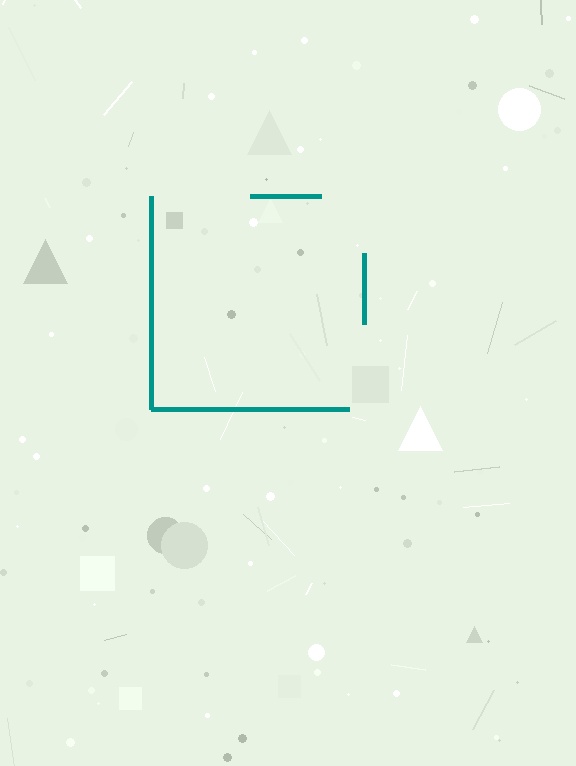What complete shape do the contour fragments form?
The contour fragments form a square.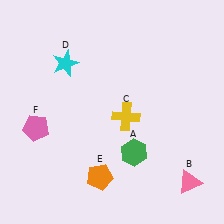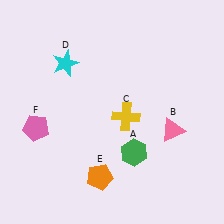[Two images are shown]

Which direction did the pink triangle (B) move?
The pink triangle (B) moved up.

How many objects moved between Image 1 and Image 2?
1 object moved between the two images.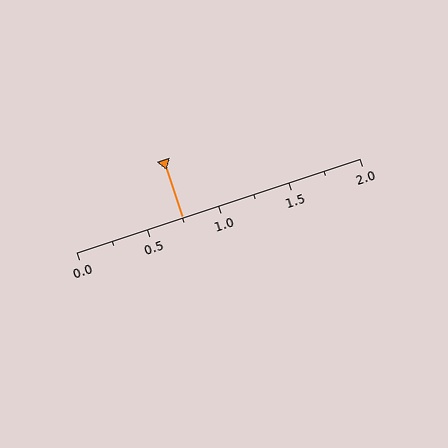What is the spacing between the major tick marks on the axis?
The major ticks are spaced 0.5 apart.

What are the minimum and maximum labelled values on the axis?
The axis runs from 0.0 to 2.0.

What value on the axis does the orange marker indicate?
The marker indicates approximately 0.75.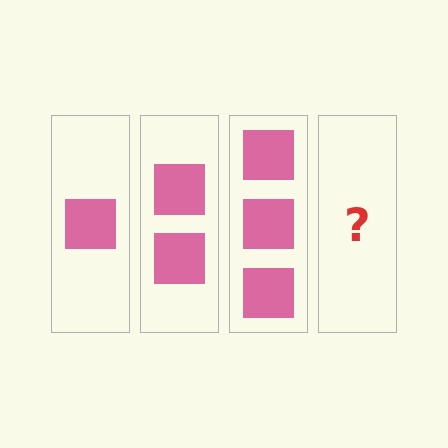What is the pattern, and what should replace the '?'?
The pattern is that each step adds one more square. The '?' should be 4 squares.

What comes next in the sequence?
The next element should be 4 squares.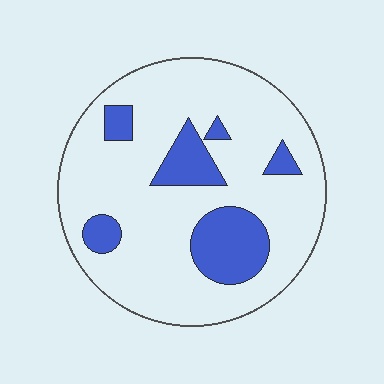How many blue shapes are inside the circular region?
6.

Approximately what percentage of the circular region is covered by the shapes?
Approximately 20%.